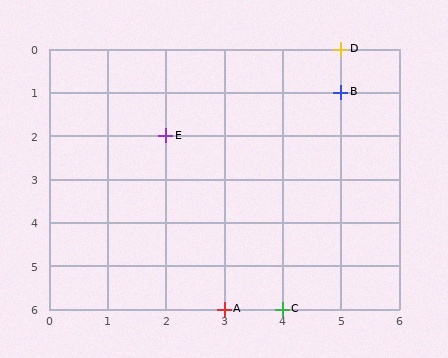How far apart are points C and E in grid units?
Points C and E are 2 columns and 4 rows apart (about 4.5 grid units diagonally).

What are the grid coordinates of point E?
Point E is at grid coordinates (2, 2).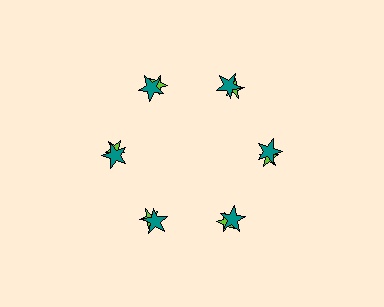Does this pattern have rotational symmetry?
Yes, this pattern has 6-fold rotational symmetry. It looks the same after rotating 60 degrees around the center.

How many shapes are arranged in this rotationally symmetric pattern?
There are 12 shapes, arranged in 6 groups of 2.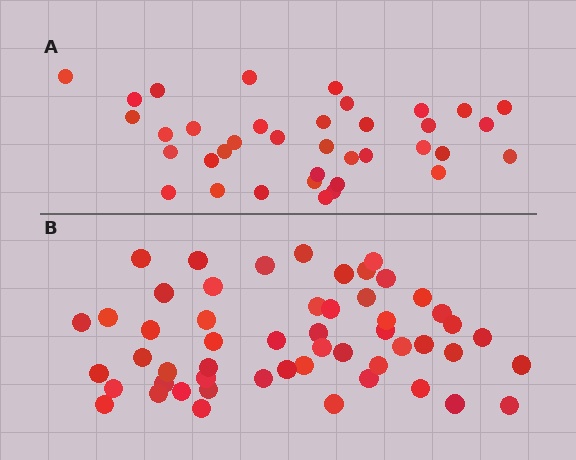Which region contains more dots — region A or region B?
Region B (the bottom region) has more dots.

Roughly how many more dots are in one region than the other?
Region B has approximately 15 more dots than region A.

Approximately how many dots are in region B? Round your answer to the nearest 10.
About 50 dots. (The exact count is 53, which rounds to 50.)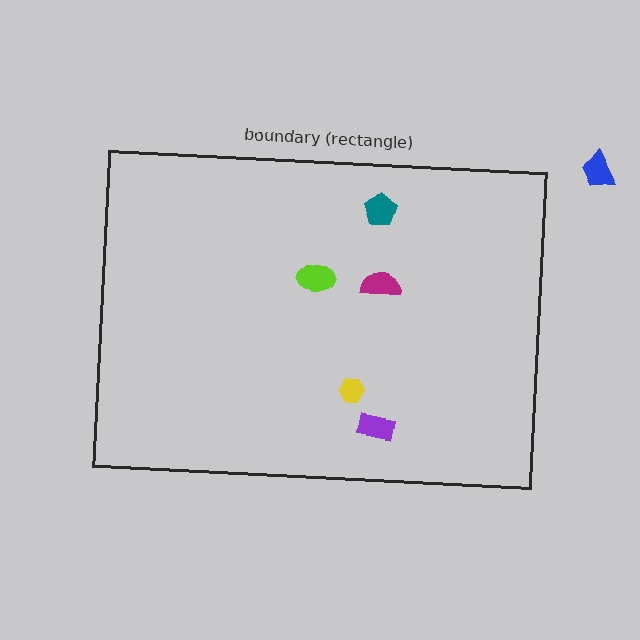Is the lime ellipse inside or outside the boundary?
Inside.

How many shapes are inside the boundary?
5 inside, 1 outside.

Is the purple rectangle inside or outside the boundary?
Inside.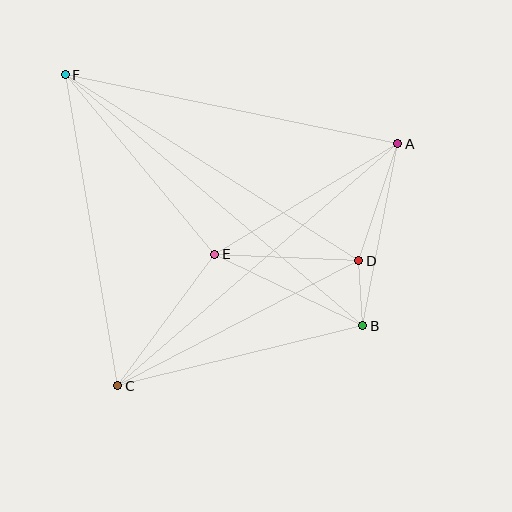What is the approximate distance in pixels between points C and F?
The distance between C and F is approximately 316 pixels.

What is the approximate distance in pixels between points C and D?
The distance between C and D is approximately 271 pixels.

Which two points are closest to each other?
Points B and D are closest to each other.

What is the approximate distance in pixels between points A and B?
The distance between A and B is approximately 185 pixels.